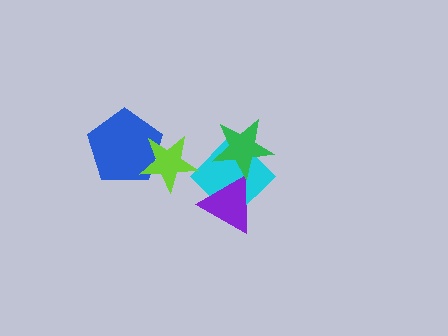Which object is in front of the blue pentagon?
The lime star is in front of the blue pentagon.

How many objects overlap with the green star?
2 objects overlap with the green star.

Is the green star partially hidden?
No, no other shape covers it.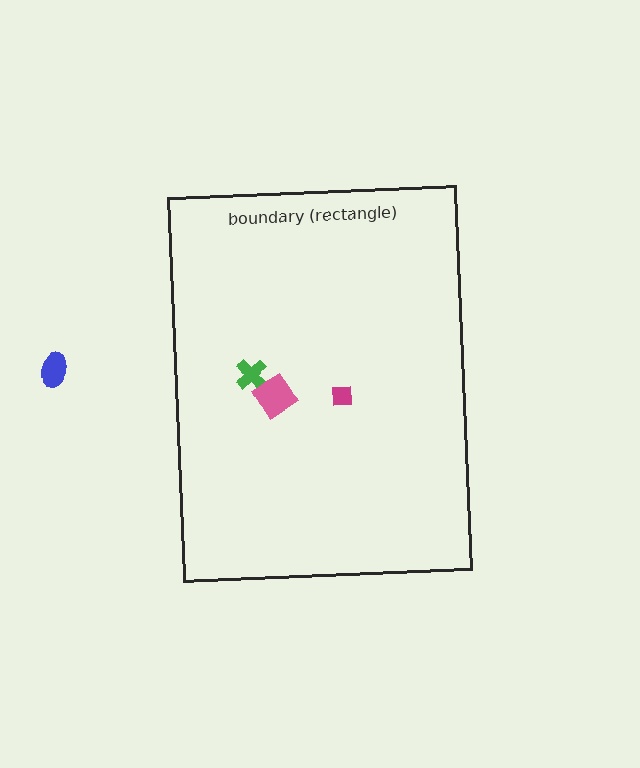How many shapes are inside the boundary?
3 inside, 1 outside.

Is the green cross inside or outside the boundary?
Inside.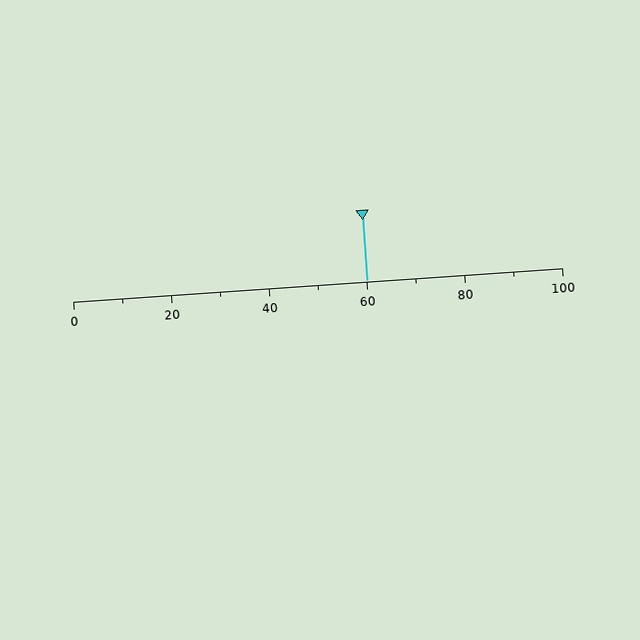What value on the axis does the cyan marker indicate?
The marker indicates approximately 60.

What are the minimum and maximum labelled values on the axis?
The axis runs from 0 to 100.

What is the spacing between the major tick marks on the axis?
The major ticks are spaced 20 apart.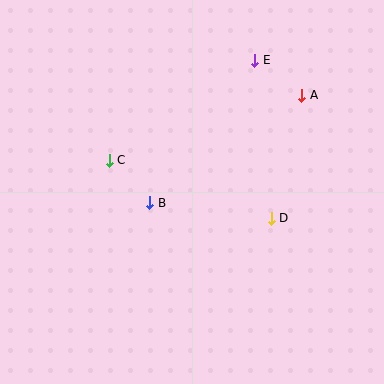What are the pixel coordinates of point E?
Point E is at (255, 60).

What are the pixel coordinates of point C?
Point C is at (109, 160).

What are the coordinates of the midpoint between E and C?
The midpoint between E and C is at (182, 110).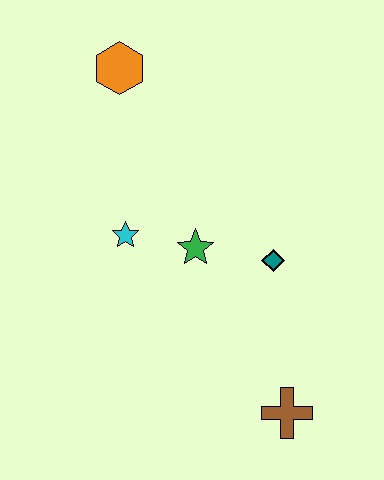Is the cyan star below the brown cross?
No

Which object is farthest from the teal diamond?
The orange hexagon is farthest from the teal diamond.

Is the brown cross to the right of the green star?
Yes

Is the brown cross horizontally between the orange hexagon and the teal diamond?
No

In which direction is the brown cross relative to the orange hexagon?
The brown cross is below the orange hexagon.